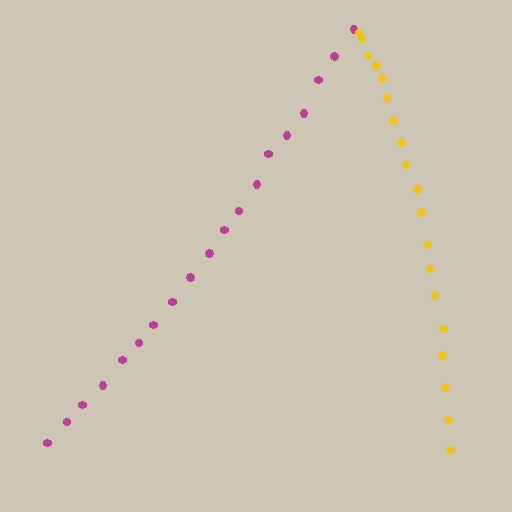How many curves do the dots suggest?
There are 2 distinct paths.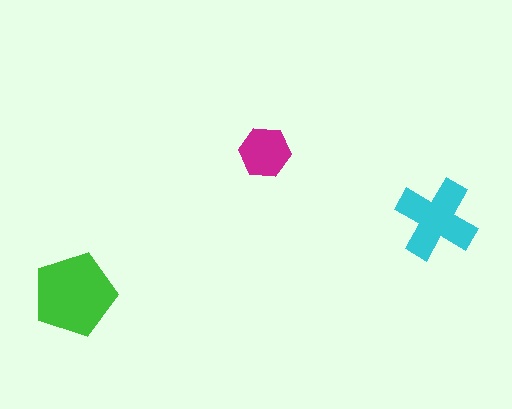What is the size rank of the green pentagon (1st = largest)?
1st.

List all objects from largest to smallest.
The green pentagon, the cyan cross, the magenta hexagon.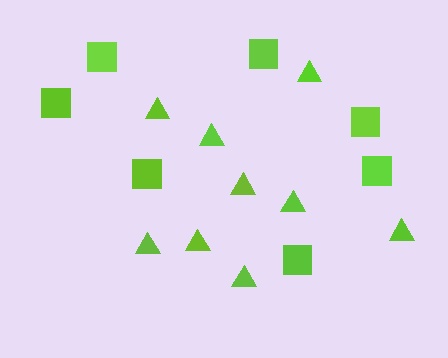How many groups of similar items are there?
There are 2 groups: one group of triangles (9) and one group of squares (7).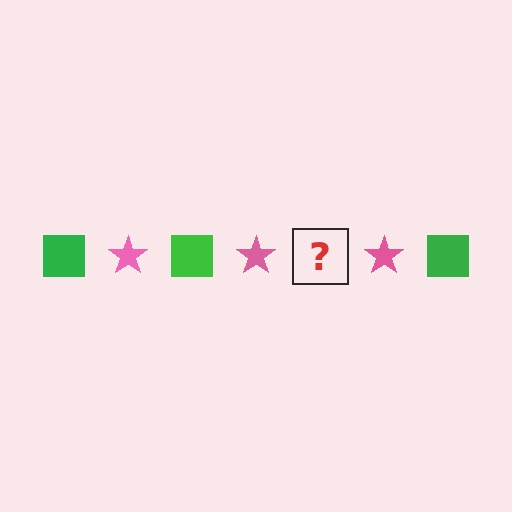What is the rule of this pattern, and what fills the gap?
The rule is that the pattern alternates between green square and pink star. The gap should be filled with a green square.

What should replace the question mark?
The question mark should be replaced with a green square.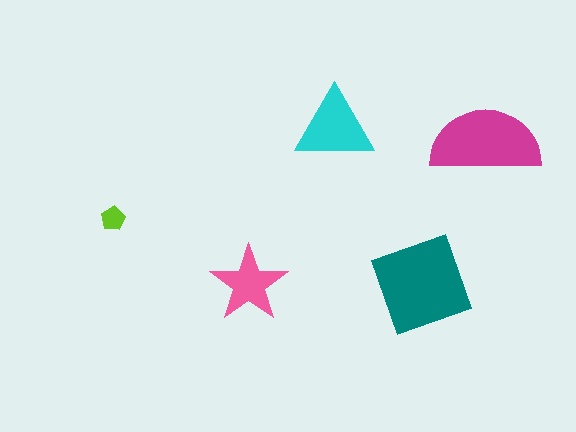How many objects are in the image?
There are 5 objects in the image.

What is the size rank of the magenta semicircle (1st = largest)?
2nd.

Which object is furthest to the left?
The lime pentagon is leftmost.